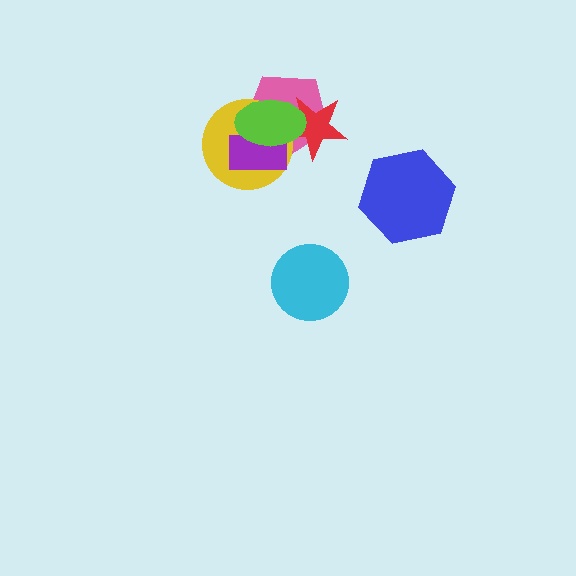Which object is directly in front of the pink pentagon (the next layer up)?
The yellow circle is directly in front of the pink pentagon.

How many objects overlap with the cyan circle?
0 objects overlap with the cyan circle.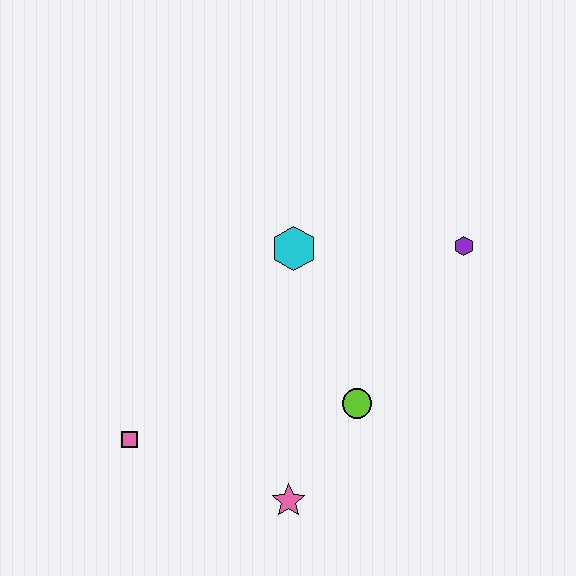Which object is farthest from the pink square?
The purple hexagon is farthest from the pink square.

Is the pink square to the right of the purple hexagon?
No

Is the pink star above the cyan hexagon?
No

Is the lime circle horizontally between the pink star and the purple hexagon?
Yes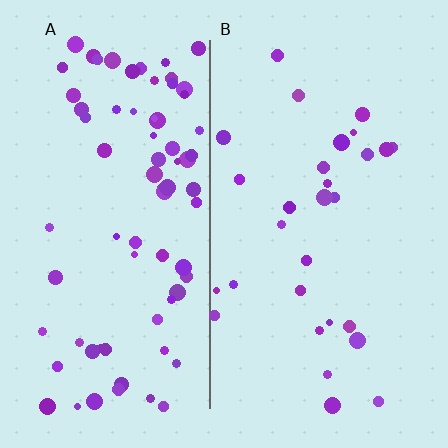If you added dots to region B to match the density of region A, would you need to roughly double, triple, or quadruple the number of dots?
Approximately triple.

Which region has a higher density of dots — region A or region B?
A (the left).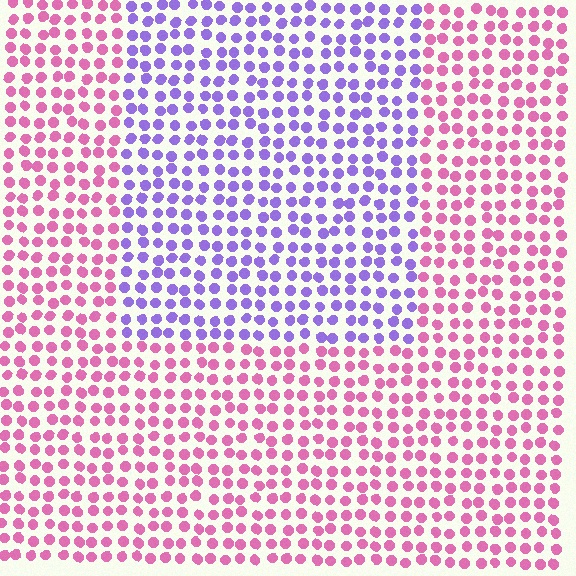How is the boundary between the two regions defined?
The boundary is defined purely by a slight shift in hue (about 63 degrees). Spacing, size, and orientation are identical on both sides.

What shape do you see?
I see a rectangle.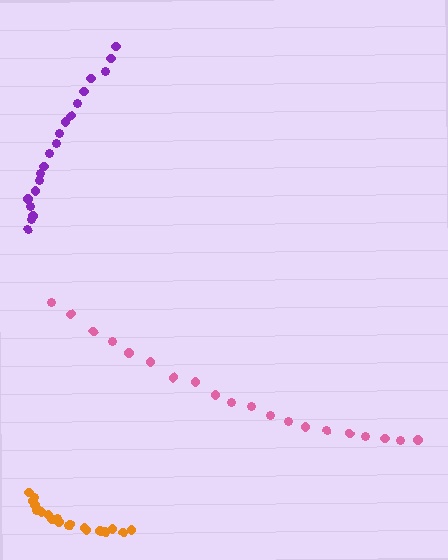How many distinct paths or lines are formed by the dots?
There are 3 distinct paths.